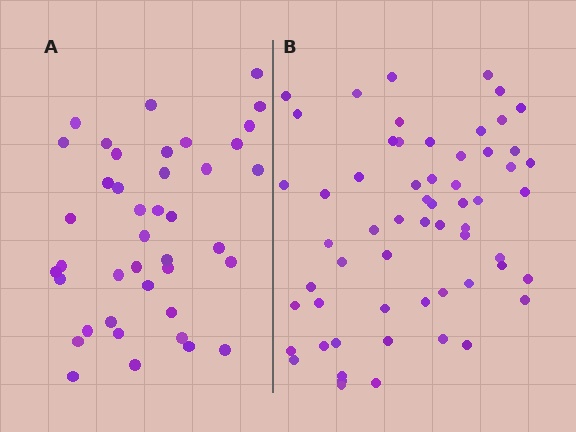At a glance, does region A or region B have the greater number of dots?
Region B (the right region) has more dots.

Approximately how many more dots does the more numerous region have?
Region B has approximately 20 more dots than region A.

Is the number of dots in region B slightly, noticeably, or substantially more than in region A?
Region B has substantially more. The ratio is roughly 1.5 to 1.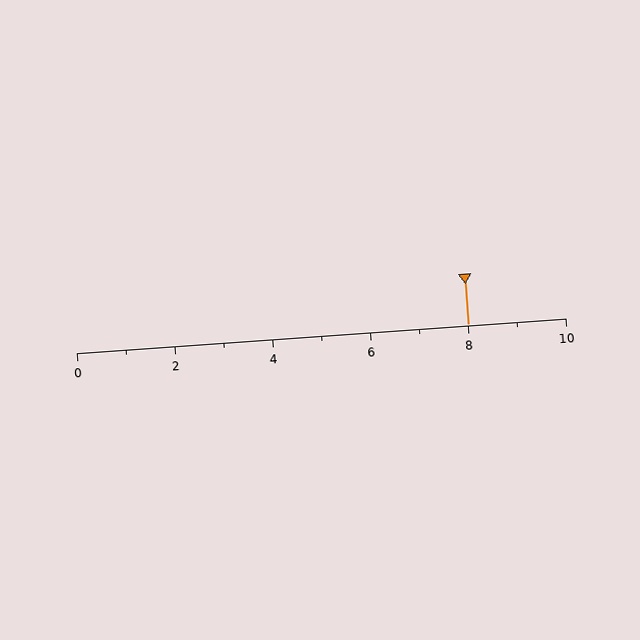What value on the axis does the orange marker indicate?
The marker indicates approximately 8.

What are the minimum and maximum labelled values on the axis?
The axis runs from 0 to 10.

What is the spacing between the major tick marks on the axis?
The major ticks are spaced 2 apart.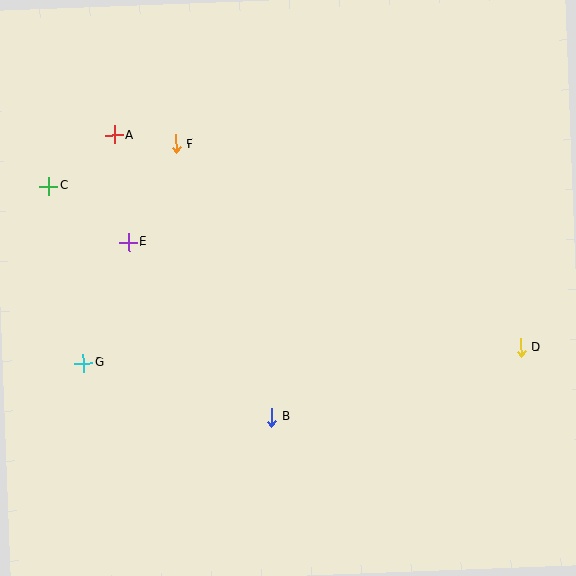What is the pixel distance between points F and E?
The distance between F and E is 109 pixels.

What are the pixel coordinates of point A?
Point A is at (115, 135).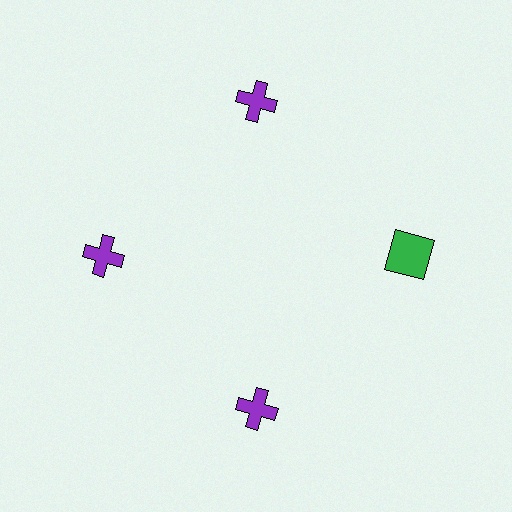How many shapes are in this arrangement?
There are 4 shapes arranged in a ring pattern.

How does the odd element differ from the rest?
It differs in both color (green instead of purple) and shape (square instead of cross).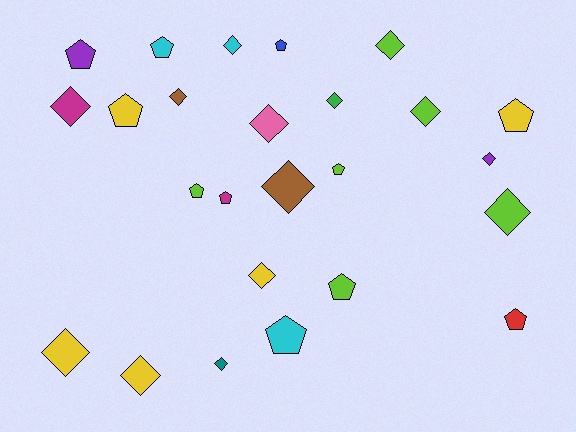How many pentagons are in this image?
There are 11 pentagons.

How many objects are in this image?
There are 25 objects.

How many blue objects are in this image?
There is 1 blue object.